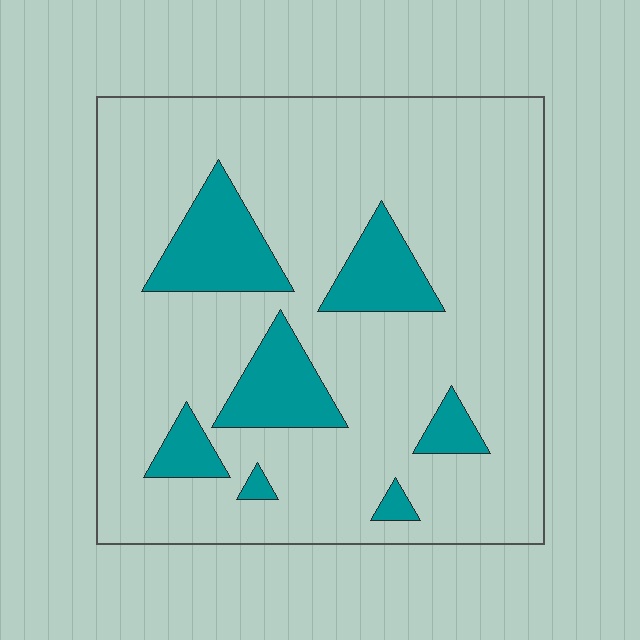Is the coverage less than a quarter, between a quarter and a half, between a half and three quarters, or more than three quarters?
Less than a quarter.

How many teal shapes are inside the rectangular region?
7.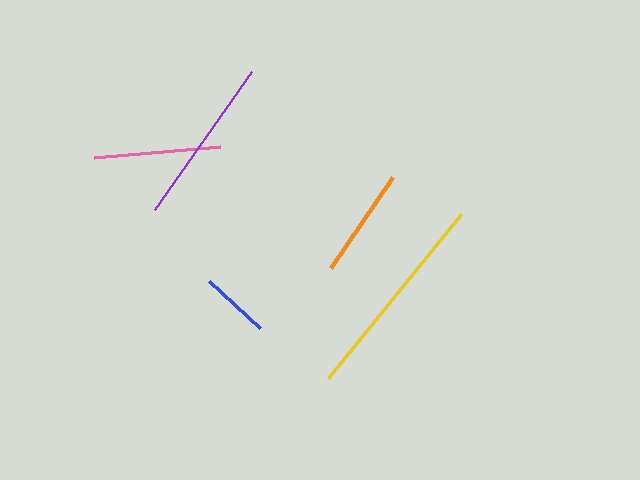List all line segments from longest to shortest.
From longest to shortest: yellow, purple, pink, orange, blue.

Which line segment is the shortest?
The blue line is the shortest at approximately 69 pixels.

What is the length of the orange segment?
The orange segment is approximately 110 pixels long.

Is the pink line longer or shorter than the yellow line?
The yellow line is longer than the pink line.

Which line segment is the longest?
The yellow line is the longest at approximately 211 pixels.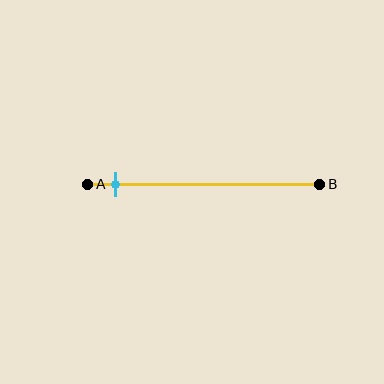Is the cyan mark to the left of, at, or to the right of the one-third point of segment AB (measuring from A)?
The cyan mark is to the left of the one-third point of segment AB.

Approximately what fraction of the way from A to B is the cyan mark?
The cyan mark is approximately 10% of the way from A to B.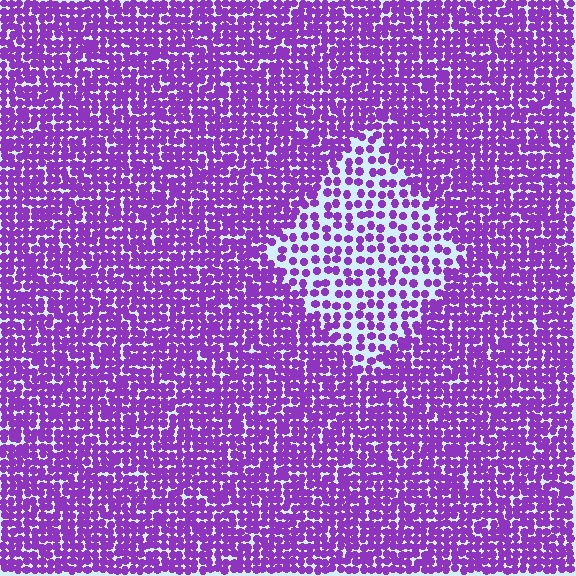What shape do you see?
I see a diamond.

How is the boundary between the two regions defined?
The boundary is defined by a change in element density (approximately 2.1x ratio). All elements are the same color, size, and shape.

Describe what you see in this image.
The image contains small purple elements arranged at two different densities. A diamond-shaped region is visible where the elements are less densely packed than the surrounding area.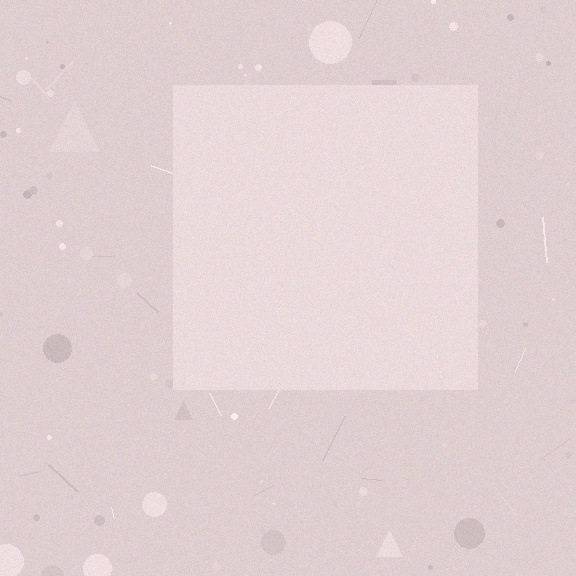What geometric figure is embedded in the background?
A square is embedded in the background.